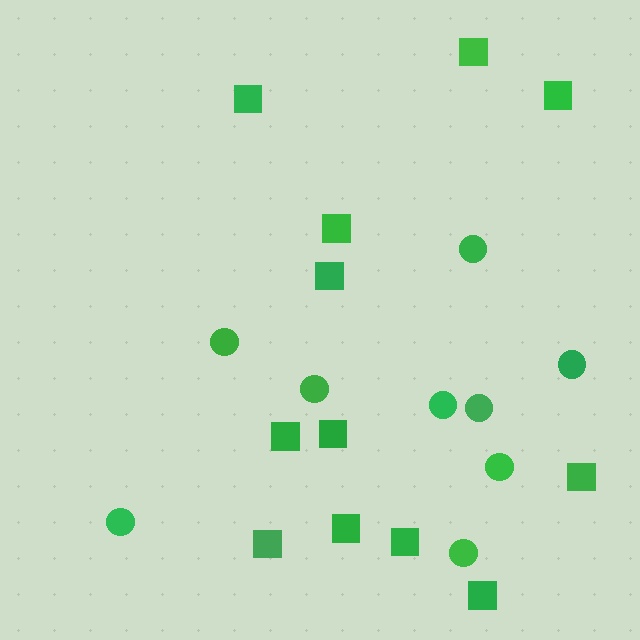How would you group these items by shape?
There are 2 groups: one group of circles (9) and one group of squares (12).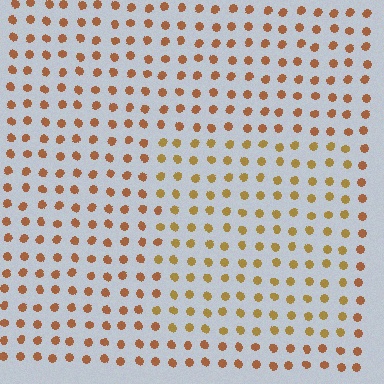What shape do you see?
I see a rectangle.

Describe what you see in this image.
The image is filled with small brown elements in a uniform arrangement. A rectangle-shaped region is visible where the elements are tinted to a slightly different hue, forming a subtle color boundary.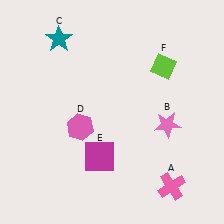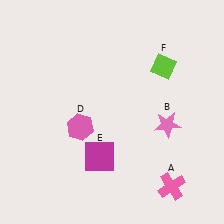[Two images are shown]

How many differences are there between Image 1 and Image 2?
There is 1 difference between the two images.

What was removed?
The teal star (C) was removed in Image 2.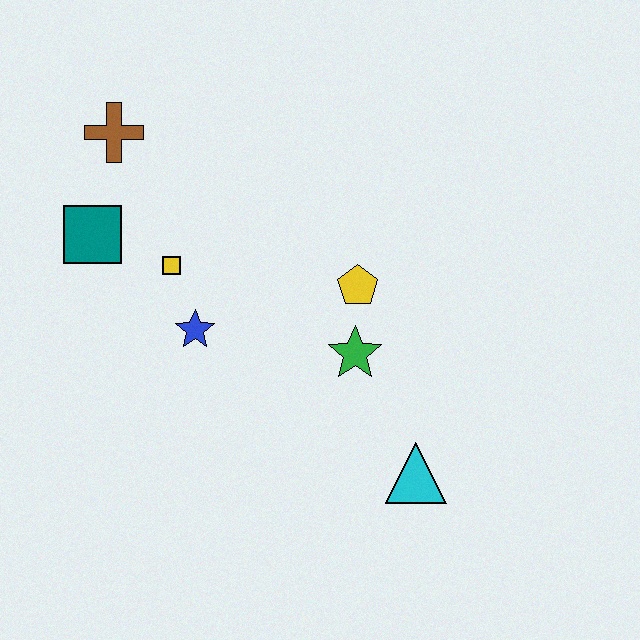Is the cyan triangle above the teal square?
No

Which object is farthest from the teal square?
The cyan triangle is farthest from the teal square.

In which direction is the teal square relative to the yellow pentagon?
The teal square is to the left of the yellow pentagon.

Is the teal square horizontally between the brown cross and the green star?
No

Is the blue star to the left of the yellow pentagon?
Yes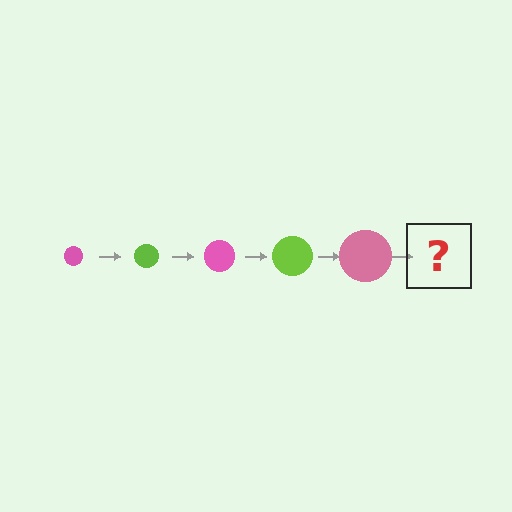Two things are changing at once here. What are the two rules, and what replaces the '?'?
The two rules are that the circle grows larger each step and the color cycles through pink and lime. The '?' should be a lime circle, larger than the previous one.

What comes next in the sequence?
The next element should be a lime circle, larger than the previous one.